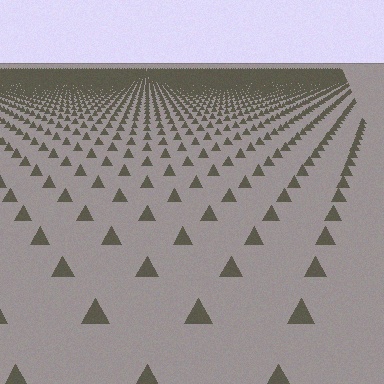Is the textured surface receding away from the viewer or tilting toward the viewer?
The surface is receding away from the viewer. Texture elements get smaller and denser toward the top.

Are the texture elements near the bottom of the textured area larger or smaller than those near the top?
Larger. Near the bottom, elements are closer to the viewer and appear at a bigger on-screen size.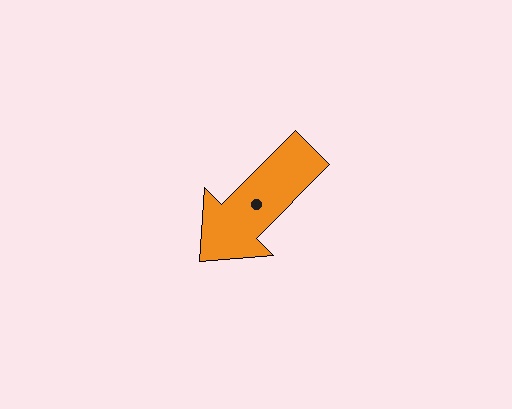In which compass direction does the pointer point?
Southwest.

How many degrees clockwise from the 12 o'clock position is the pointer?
Approximately 225 degrees.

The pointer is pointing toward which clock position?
Roughly 7 o'clock.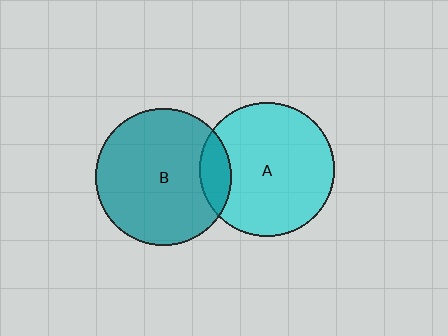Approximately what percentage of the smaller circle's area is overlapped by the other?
Approximately 15%.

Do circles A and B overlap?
Yes.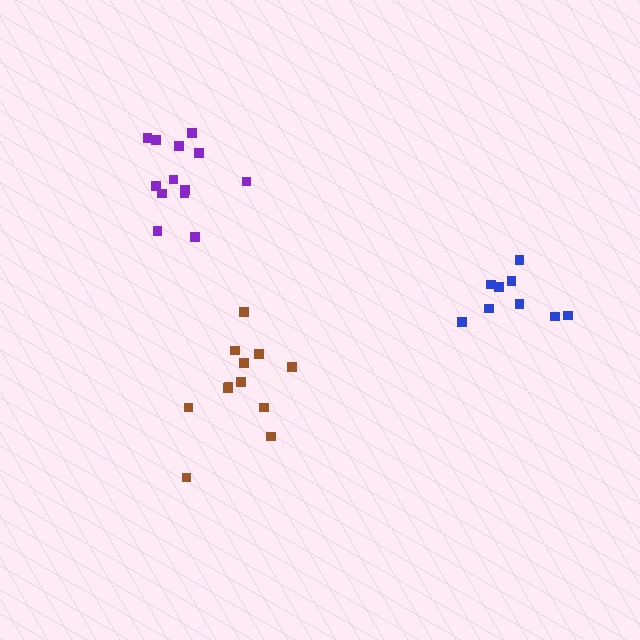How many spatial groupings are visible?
There are 3 spatial groupings.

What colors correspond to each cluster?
The clusters are colored: brown, blue, purple.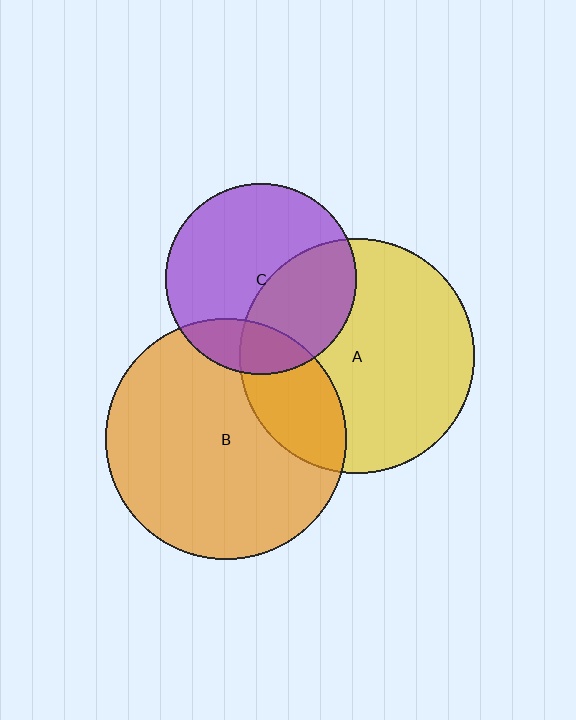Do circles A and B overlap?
Yes.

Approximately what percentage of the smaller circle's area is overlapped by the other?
Approximately 25%.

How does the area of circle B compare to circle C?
Approximately 1.6 times.